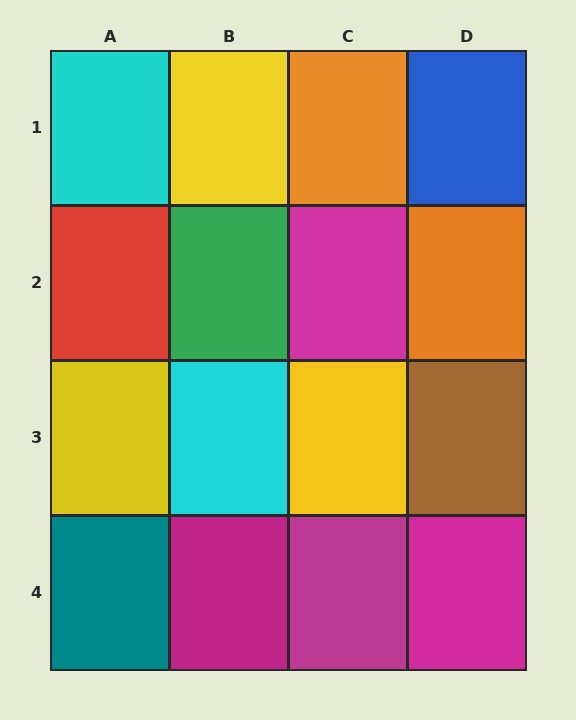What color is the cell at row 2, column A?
Red.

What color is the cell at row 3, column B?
Cyan.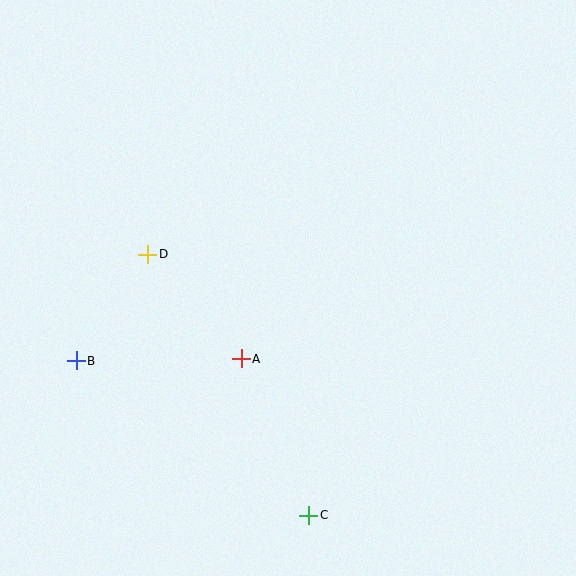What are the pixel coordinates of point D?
Point D is at (148, 254).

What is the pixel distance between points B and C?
The distance between B and C is 279 pixels.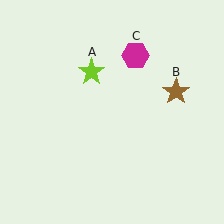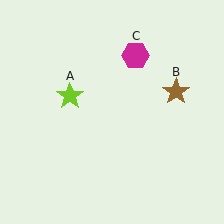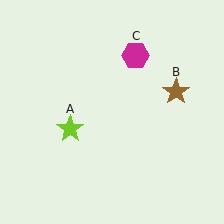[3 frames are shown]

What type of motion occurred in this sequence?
The lime star (object A) rotated counterclockwise around the center of the scene.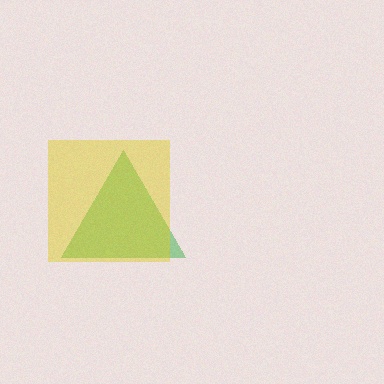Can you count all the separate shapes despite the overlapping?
Yes, there are 2 separate shapes.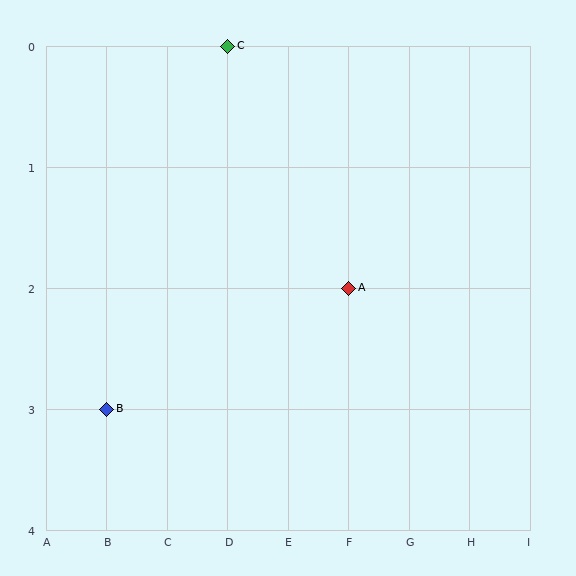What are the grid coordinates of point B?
Point B is at grid coordinates (B, 3).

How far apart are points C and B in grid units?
Points C and B are 2 columns and 3 rows apart (about 3.6 grid units diagonally).